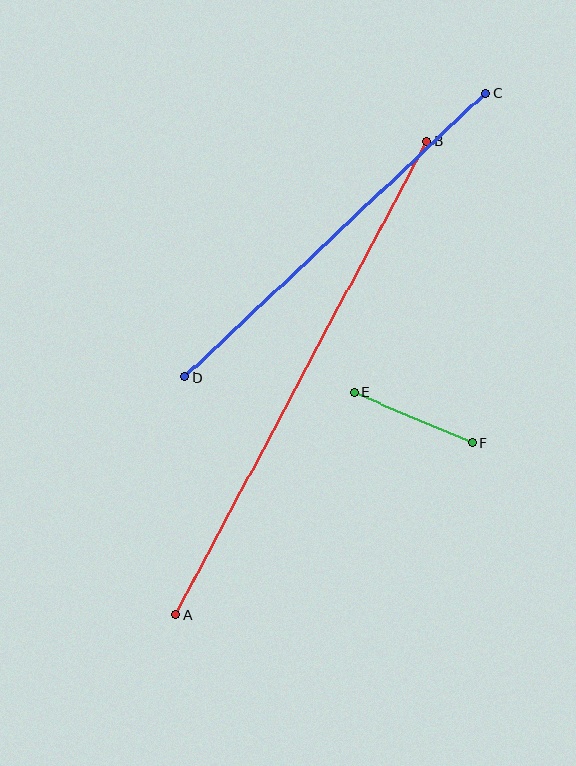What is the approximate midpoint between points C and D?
The midpoint is at approximately (335, 235) pixels.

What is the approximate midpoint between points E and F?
The midpoint is at approximately (413, 418) pixels.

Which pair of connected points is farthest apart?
Points A and B are farthest apart.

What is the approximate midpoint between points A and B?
The midpoint is at approximately (301, 378) pixels.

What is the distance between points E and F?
The distance is approximately 128 pixels.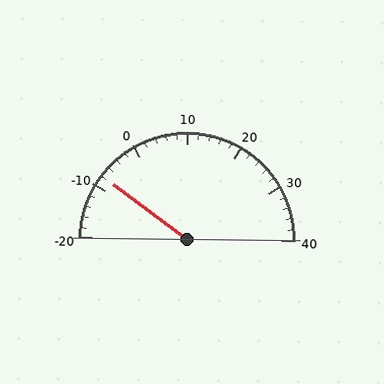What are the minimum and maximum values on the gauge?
The gauge ranges from -20 to 40.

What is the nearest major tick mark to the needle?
The nearest major tick mark is -10.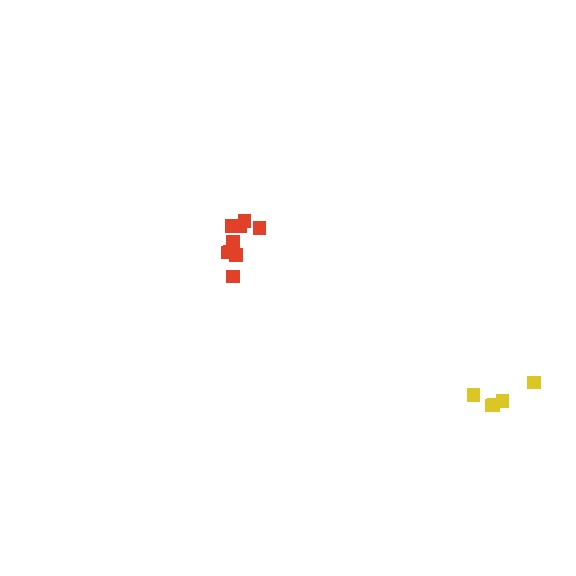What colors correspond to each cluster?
The clusters are colored: red, yellow.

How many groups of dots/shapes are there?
There are 2 groups.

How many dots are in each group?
Group 1: 9 dots, Group 2: 5 dots (14 total).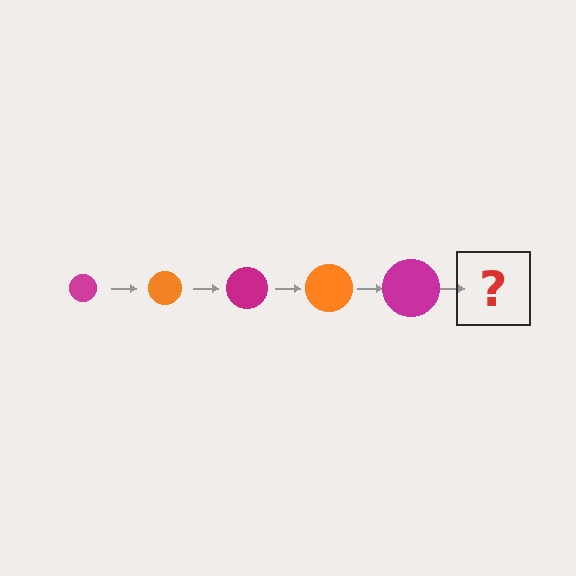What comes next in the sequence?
The next element should be an orange circle, larger than the previous one.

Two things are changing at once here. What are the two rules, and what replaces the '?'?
The two rules are that the circle grows larger each step and the color cycles through magenta and orange. The '?' should be an orange circle, larger than the previous one.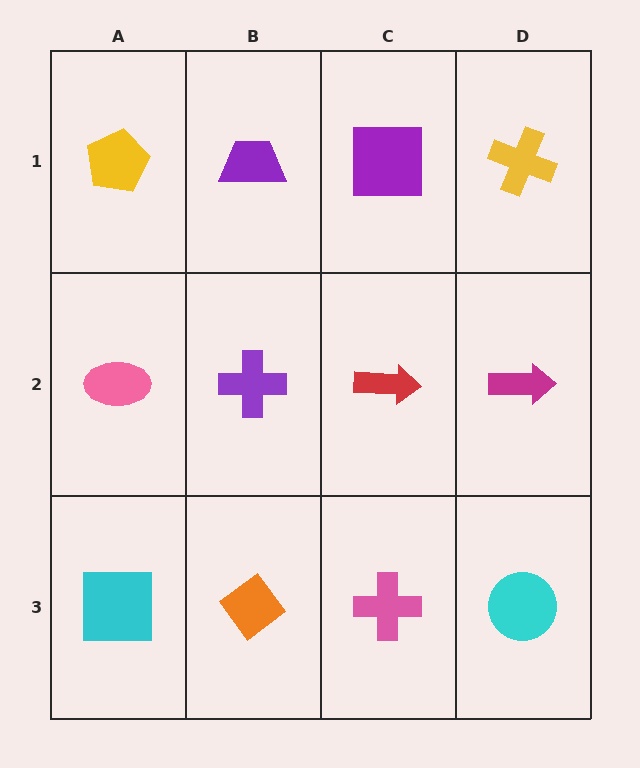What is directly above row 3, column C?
A red arrow.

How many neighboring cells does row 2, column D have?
3.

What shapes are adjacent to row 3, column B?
A purple cross (row 2, column B), a cyan square (row 3, column A), a pink cross (row 3, column C).